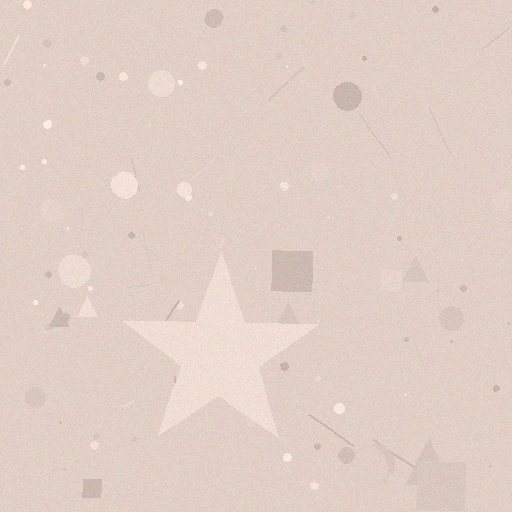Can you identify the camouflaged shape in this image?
The camouflaged shape is a star.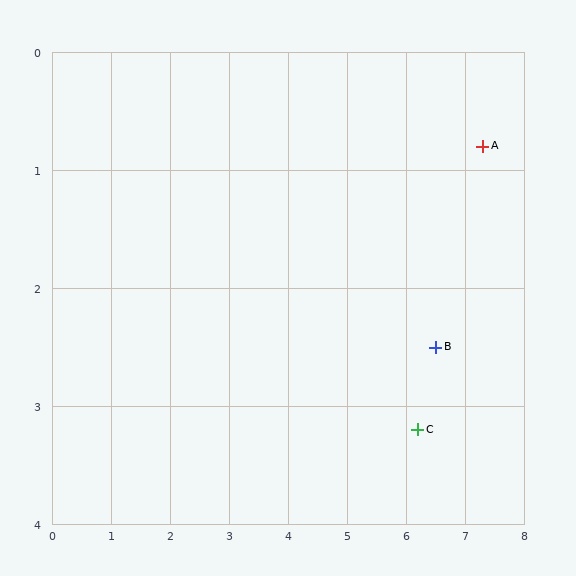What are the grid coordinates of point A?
Point A is at approximately (7.3, 0.8).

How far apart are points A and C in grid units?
Points A and C are about 2.6 grid units apart.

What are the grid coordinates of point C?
Point C is at approximately (6.2, 3.2).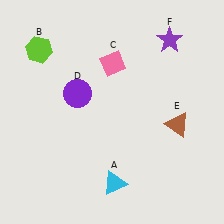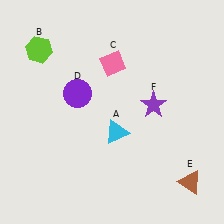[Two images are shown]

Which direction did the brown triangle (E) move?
The brown triangle (E) moved down.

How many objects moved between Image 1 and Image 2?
3 objects moved between the two images.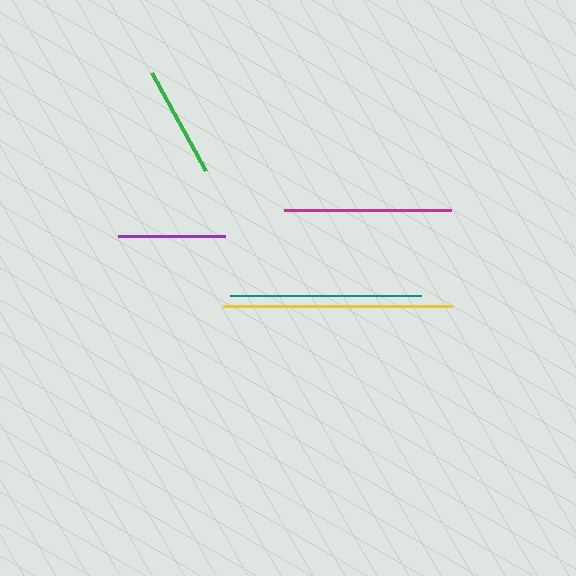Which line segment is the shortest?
The purple line is the shortest at approximately 107 pixels.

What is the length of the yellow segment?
The yellow segment is approximately 230 pixels long.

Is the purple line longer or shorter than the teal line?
The teal line is longer than the purple line.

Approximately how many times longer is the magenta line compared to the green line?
The magenta line is approximately 1.5 times the length of the green line.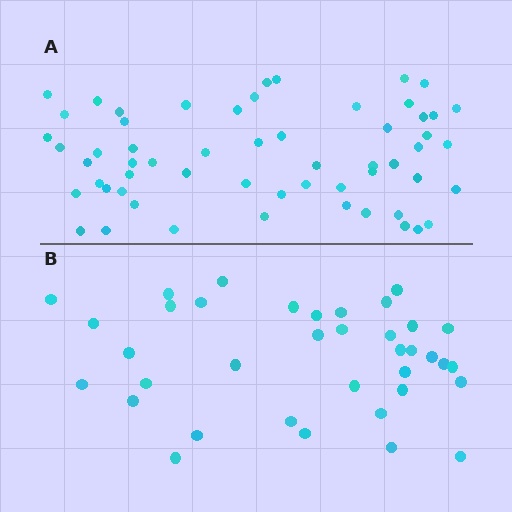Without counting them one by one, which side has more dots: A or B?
Region A (the top region) has more dots.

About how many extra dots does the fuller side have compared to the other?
Region A has approximately 20 more dots than region B.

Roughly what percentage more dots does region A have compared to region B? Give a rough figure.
About 55% more.